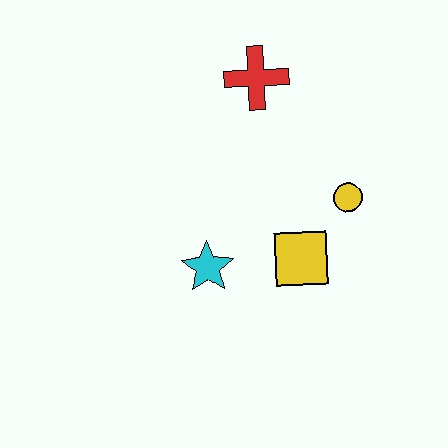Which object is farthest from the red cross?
The cyan star is farthest from the red cross.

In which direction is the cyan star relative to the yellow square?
The cyan star is to the left of the yellow square.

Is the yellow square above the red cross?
No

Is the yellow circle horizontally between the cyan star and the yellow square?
No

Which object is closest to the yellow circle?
The yellow square is closest to the yellow circle.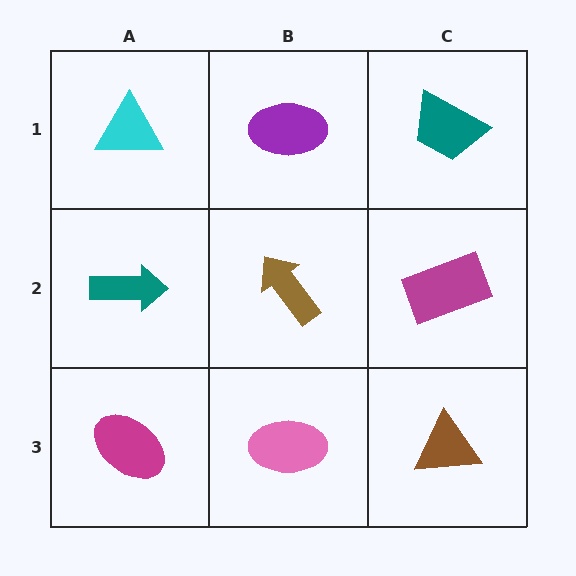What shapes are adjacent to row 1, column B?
A brown arrow (row 2, column B), a cyan triangle (row 1, column A), a teal trapezoid (row 1, column C).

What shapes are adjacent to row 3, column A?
A teal arrow (row 2, column A), a pink ellipse (row 3, column B).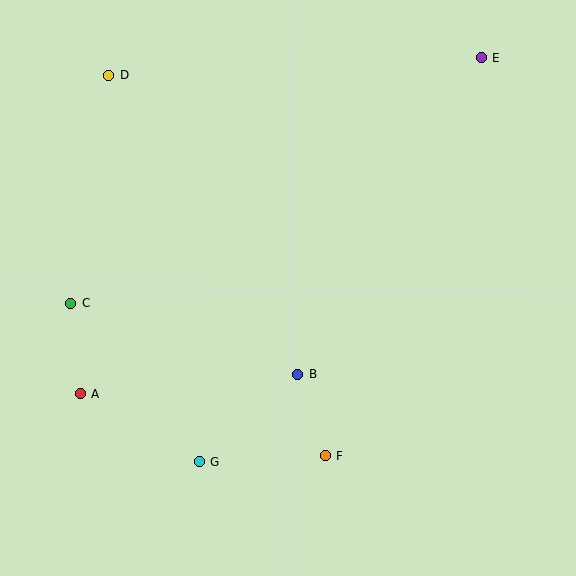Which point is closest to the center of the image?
Point B at (298, 374) is closest to the center.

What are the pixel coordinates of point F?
Point F is at (325, 456).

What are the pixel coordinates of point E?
Point E is at (482, 58).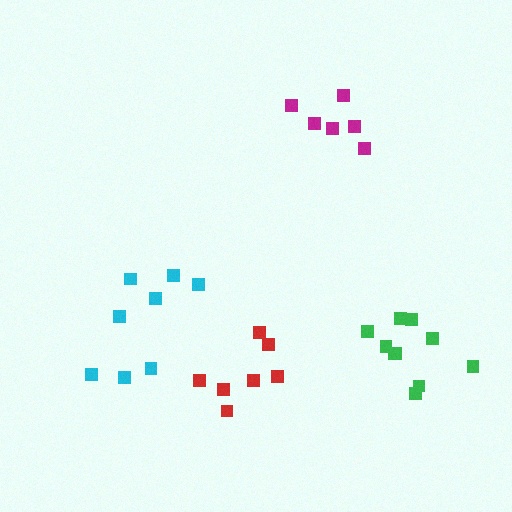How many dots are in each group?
Group 1: 8 dots, Group 2: 10 dots, Group 3: 7 dots, Group 4: 6 dots (31 total).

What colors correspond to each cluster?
The clusters are colored: cyan, green, red, magenta.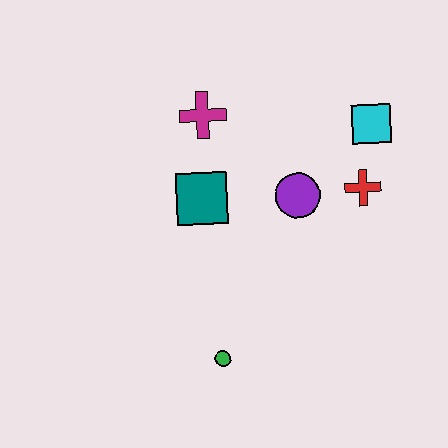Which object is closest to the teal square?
The magenta cross is closest to the teal square.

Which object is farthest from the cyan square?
The green circle is farthest from the cyan square.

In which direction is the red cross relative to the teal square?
The red cross is to the right of the teal square.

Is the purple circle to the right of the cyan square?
No